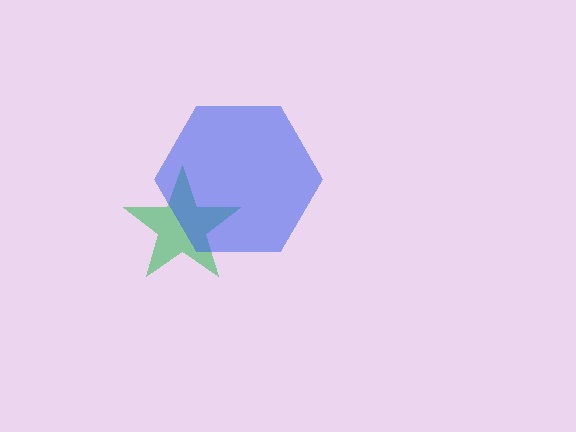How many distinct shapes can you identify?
There are 2 distinct shapes: a green star, a blue hexagon.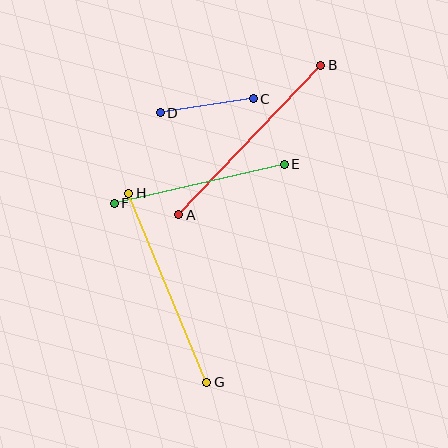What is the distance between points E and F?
The distance is approximately 174 pixels.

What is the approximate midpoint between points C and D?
The midpoint is at approximately (207, 106) pixels.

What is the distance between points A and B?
The distance is approximately 206 pixels.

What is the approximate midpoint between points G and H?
The midpoint is at approximately (168, 288) pixels.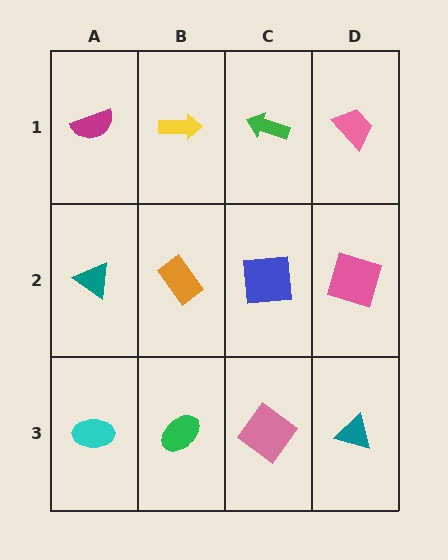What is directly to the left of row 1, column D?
A green arrow.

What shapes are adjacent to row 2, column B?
A yellow arrow (row 1, column B), a green ellipse (row 3, column B), a teal triangle (row 2, column A), a blue square (row 2, column C).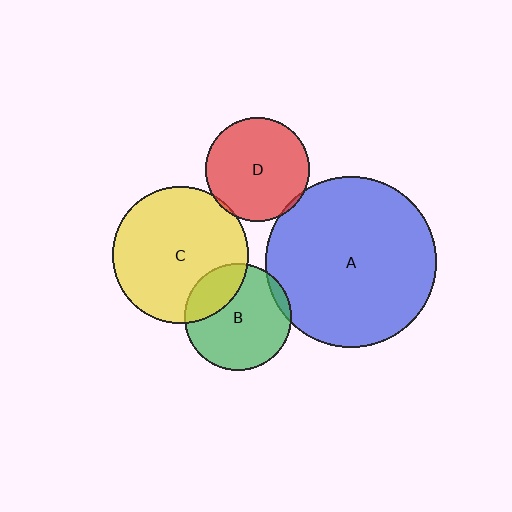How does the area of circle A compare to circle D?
Approximately 2.7 times.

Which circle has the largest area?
Circle A (blue).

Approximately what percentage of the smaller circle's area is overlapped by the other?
Approximately 25%.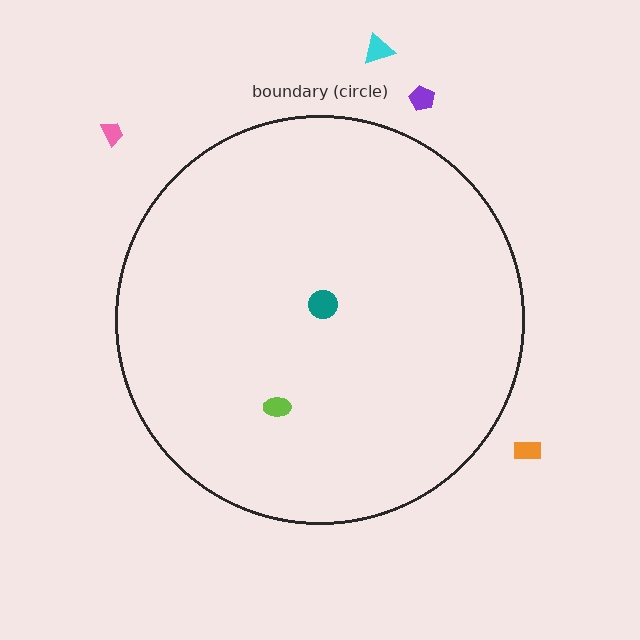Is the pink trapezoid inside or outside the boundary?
Outside.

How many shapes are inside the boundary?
2 inside, 4 outside.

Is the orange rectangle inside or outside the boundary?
Outside.